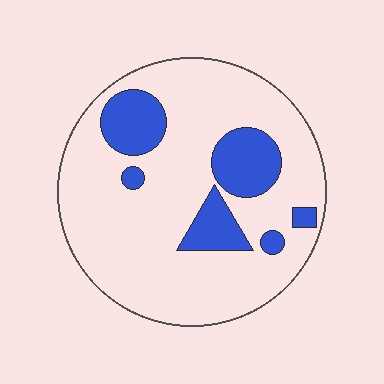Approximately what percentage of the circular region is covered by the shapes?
Approximately 20%.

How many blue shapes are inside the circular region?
6.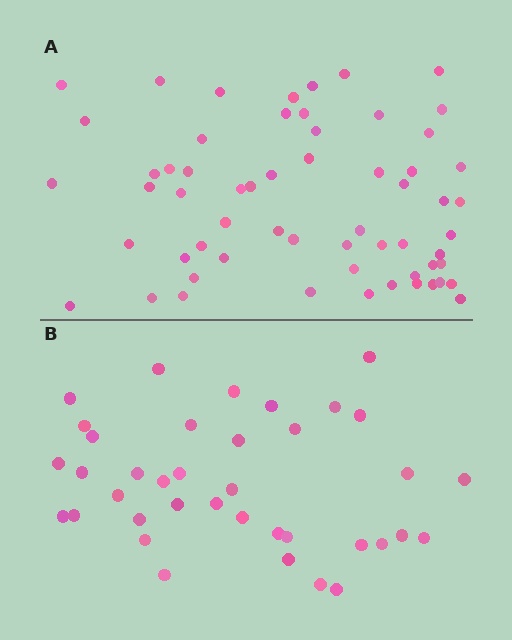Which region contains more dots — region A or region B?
Region A (the top region) has more dots.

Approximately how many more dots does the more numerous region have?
Region A has approximately 20 more dots than region B.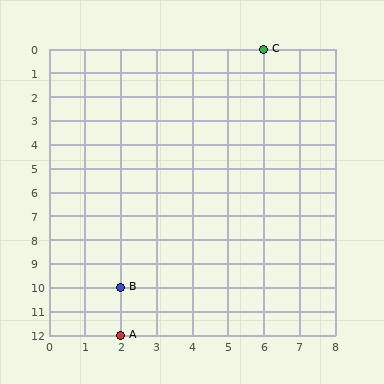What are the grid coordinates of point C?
Point C is at grid coordinates (6, 0).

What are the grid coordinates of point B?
Point B is at grid coordinates (2, 10).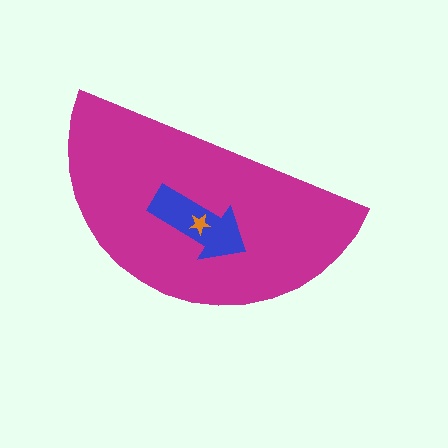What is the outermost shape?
The magenta semicircle.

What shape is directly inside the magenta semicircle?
The blue arrow.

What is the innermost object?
The orange star.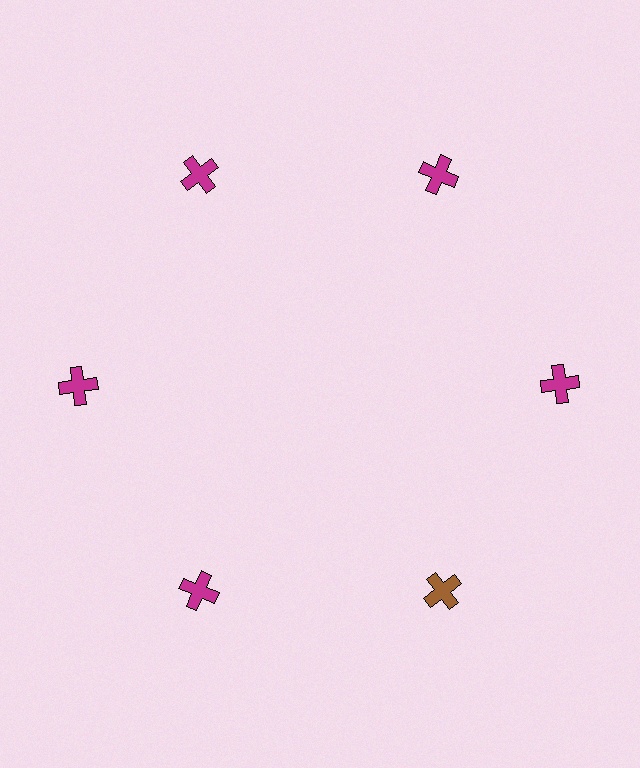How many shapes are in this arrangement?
There are 6 shapes arranged in a ring pattern.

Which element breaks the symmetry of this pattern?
The brown cross at roughly the 5 o'clock position breaks the symmetry. All other shapes are magenta crosses.